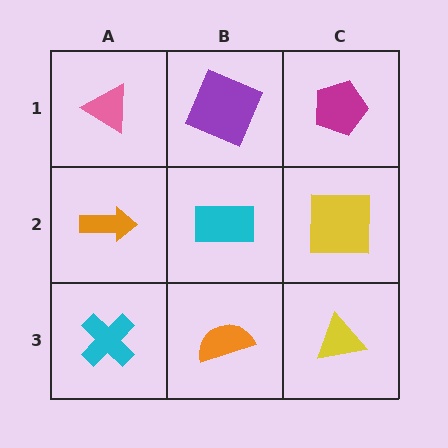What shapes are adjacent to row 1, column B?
A cyan rectangle (row 2, column B), a pink triangle (row 1, column A), a magenta pentagon (row 1, column C).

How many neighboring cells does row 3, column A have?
2.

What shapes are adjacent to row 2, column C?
A magenta pentagon (row 1, column C), a yellow triangle (row 3, column C), a cyan rectangle (row 2, column B).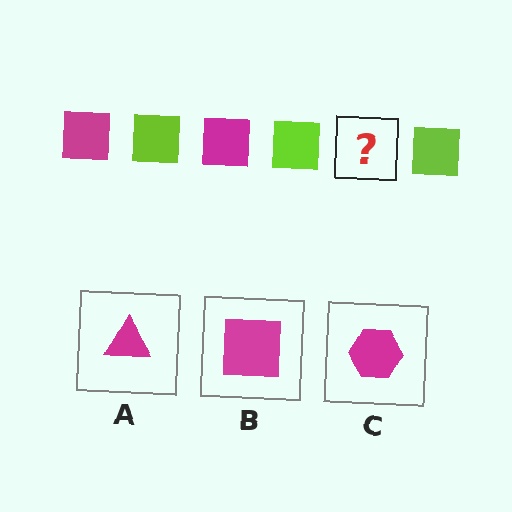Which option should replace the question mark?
Option B.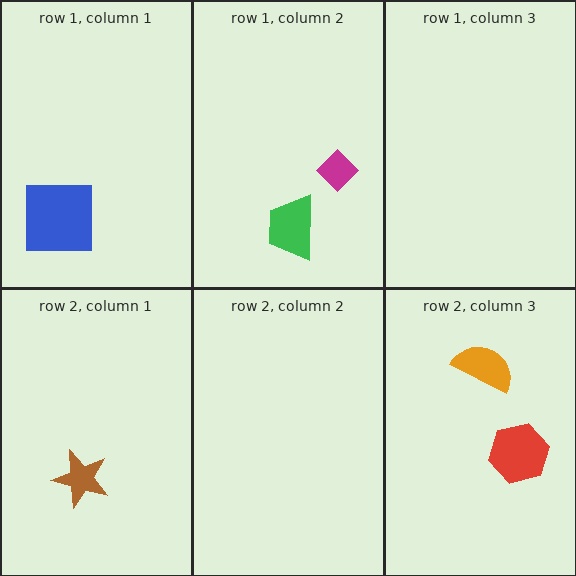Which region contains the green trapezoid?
The row 1, column 2 region.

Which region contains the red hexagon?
The row 2, column 3 region.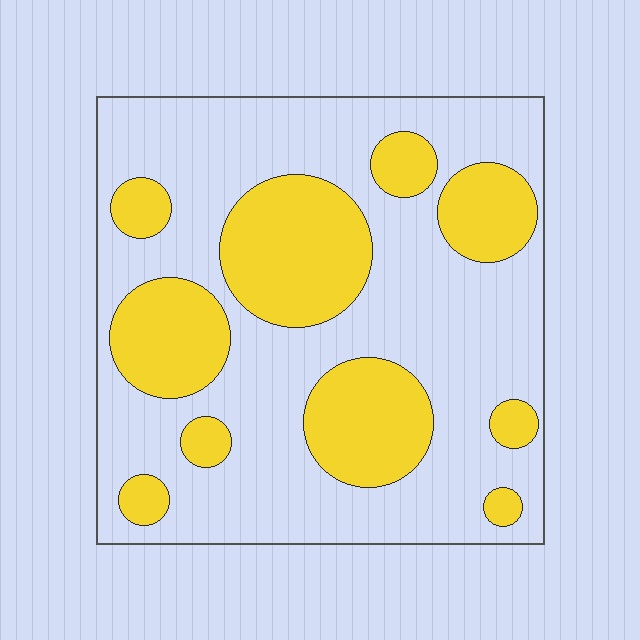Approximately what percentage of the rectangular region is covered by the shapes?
Approximately 35%.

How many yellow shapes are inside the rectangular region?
10.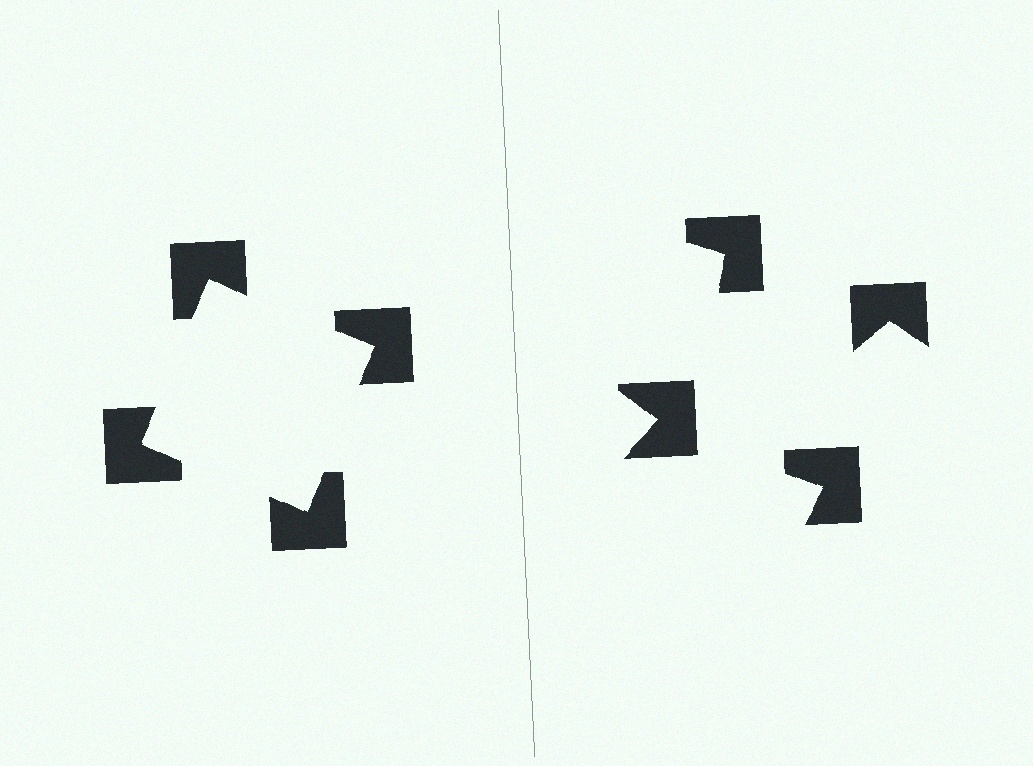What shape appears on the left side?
An illusory square.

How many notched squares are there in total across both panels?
8 — 4 on each side.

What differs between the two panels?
The notched squares are positioned identically on both sides; only the wedge orientations differ. On the left they align to a square; on the right they are misaligned.